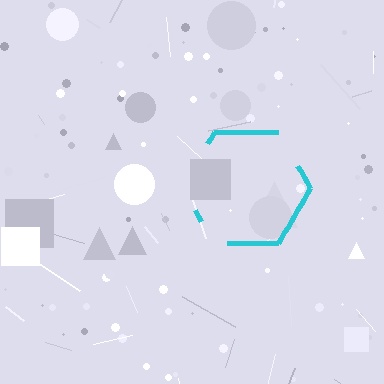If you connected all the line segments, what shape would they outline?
They would outline a hexagon.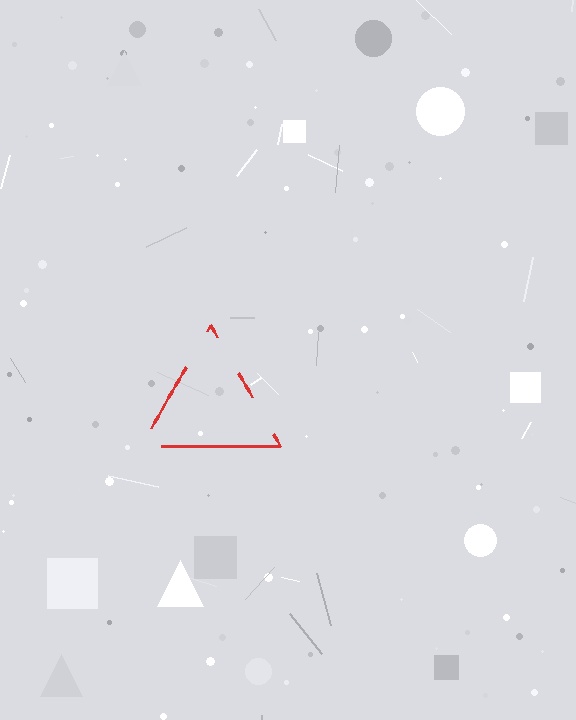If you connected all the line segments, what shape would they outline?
They would outline a triangle.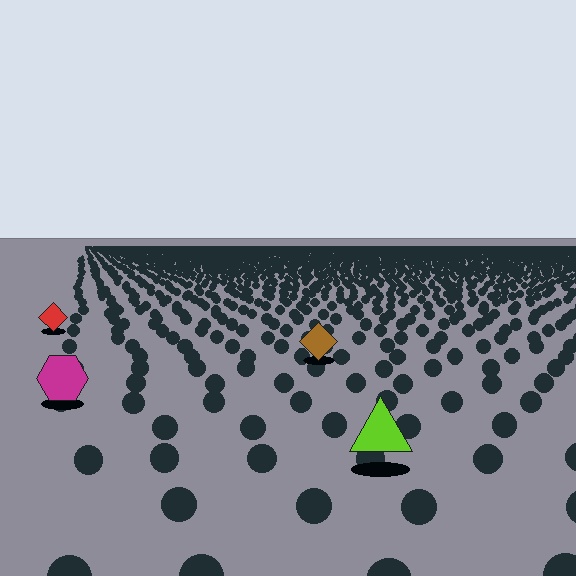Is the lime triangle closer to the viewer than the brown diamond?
Yes. The lime triangle is closer — you can tell from the texture gradient: the ground texture is coarser near it.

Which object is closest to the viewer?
The lime triangle is closest. The texture marks near it are larger and more spread out.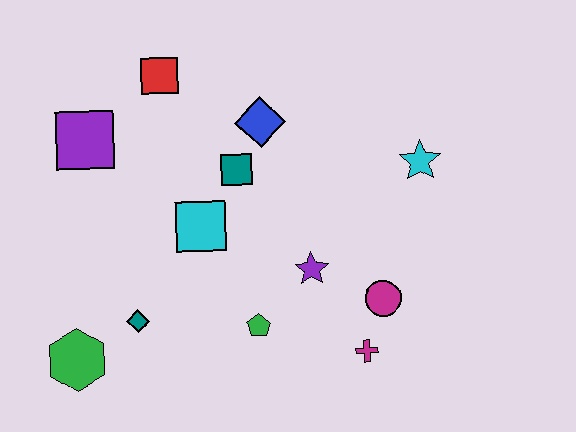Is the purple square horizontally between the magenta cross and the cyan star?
No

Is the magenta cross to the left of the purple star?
No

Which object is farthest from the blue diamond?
The green hexagon is farthest from the blue diamond.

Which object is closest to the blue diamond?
The teal square is closest to the blue diamond.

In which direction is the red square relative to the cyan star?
The red square is to the left of the cyan star.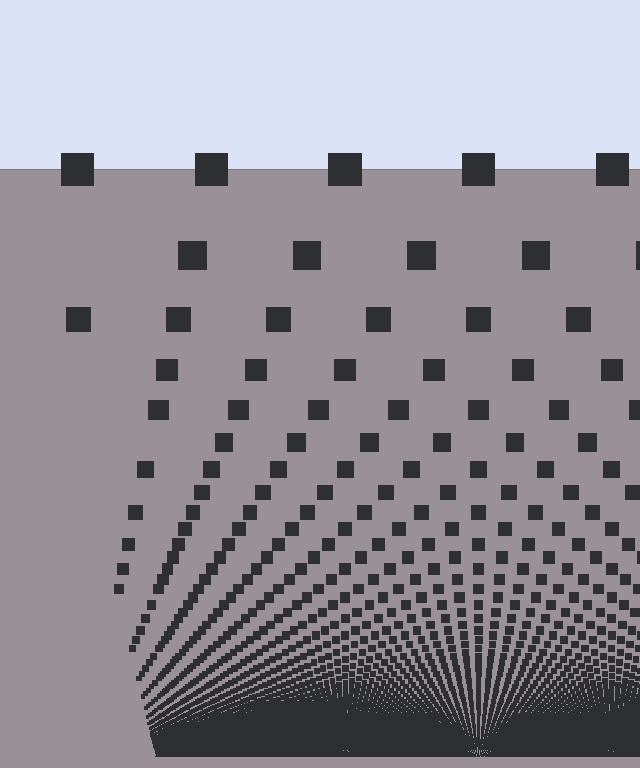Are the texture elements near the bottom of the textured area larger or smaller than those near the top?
Smaller. The gradient is inverted — elements near the bottom are smaller and denser.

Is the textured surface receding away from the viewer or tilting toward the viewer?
The surface appears to tilt toward the viewer. Texture elements get larger and sparser toward the top.